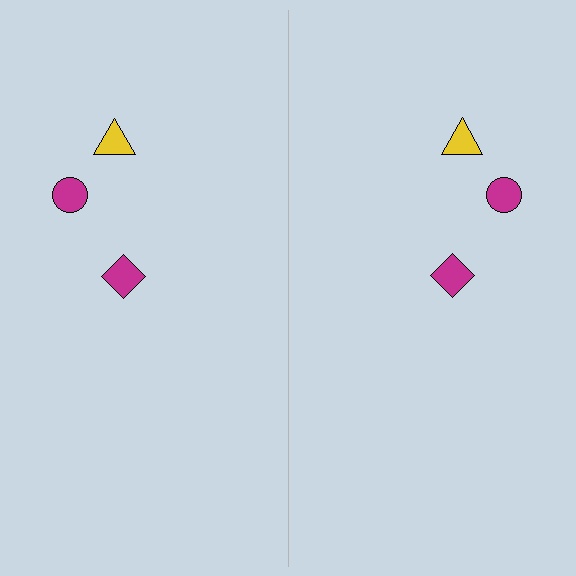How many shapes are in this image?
There are 6 shapes in this image.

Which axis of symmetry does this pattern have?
The pattern has a vertical axis of symmetry running through the center of the image.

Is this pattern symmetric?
Yes, this pattern has bilateral (reflection) symmetry.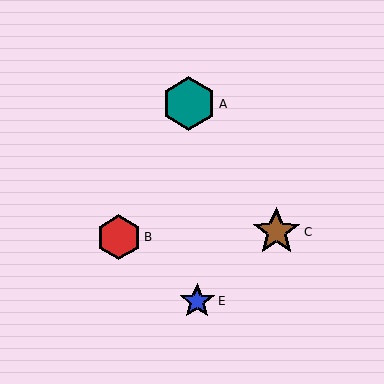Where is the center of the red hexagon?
The center of the red hexagon is at (119, 237).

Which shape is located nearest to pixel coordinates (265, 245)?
The brown star (labeled C) at (276, 232) is nearest to that location.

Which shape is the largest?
The teal hexagon (labeled A) is the largest.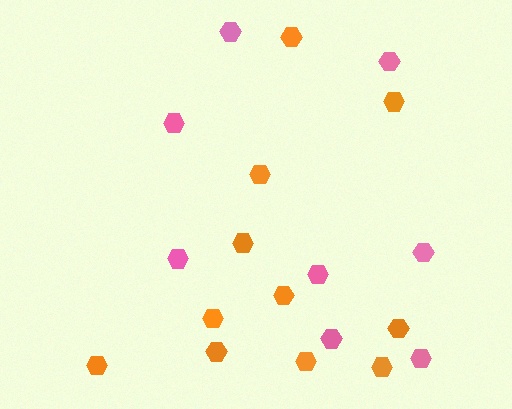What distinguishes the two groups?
There are 2 groups: one group of orange hexagons (11) and one group of pink hexagons (8).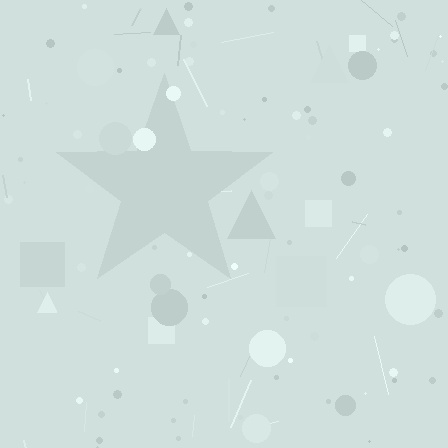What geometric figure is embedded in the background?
A star is embedded in the background.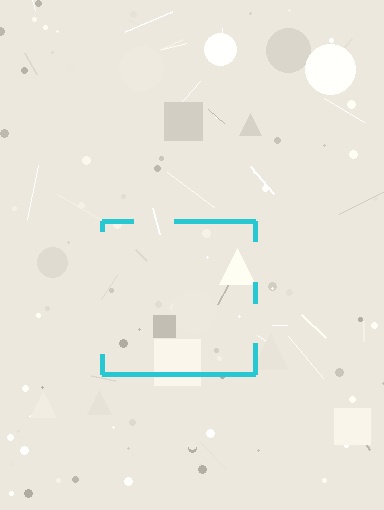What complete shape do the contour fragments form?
The contour fragments form a square.